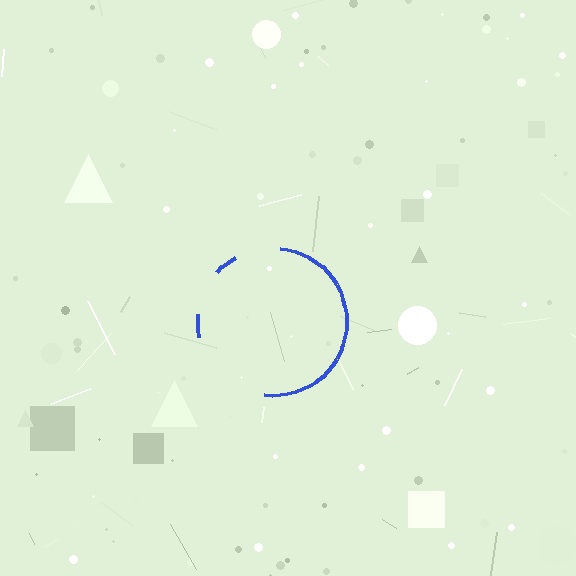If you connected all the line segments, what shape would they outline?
They would outline a circle.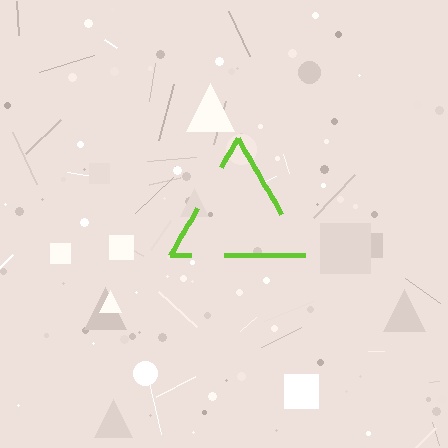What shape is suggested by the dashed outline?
The dashed outline suggests a triangle.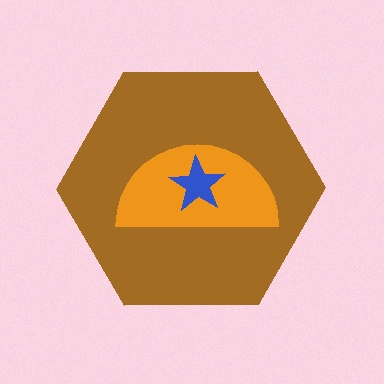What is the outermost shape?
The brown hexagon.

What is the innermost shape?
The blue star.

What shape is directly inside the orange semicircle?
The blue star.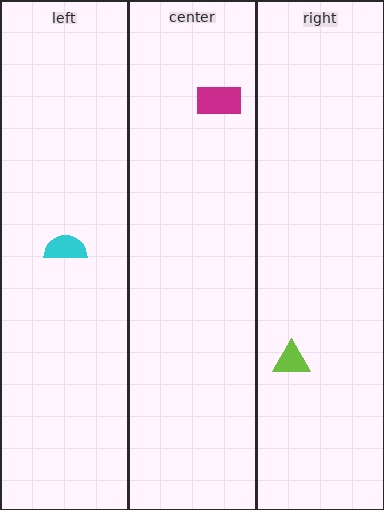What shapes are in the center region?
The magenta rectangle.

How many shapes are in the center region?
1.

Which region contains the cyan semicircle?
The left region.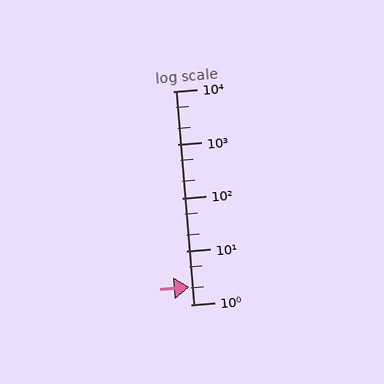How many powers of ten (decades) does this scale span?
The scale spans 4 decades, from 1 to 10000.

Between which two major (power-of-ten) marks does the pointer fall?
The pointer is between 1 and 10.